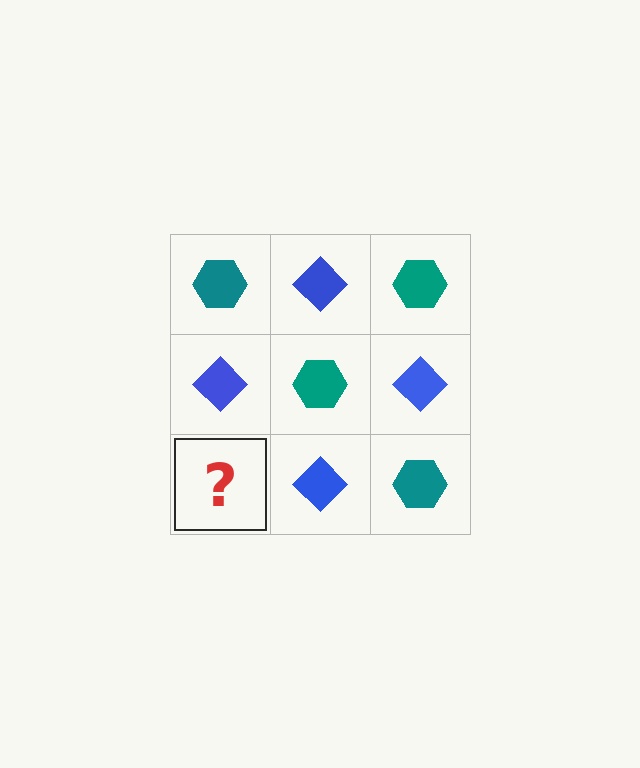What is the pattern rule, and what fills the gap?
The rule is that it alternates teal hexagon and blue diamond in a checkerboard pattern. The gap should be filled with a teal hexagon.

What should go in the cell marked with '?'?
The missing cell should contain a teal hexagon.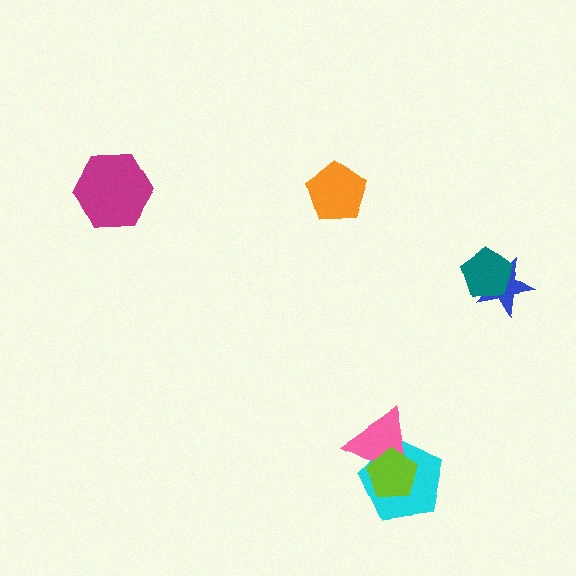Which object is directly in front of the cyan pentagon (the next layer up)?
The pink triangle is directly in front of the cyan pentagon.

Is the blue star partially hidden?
Yes, it is partially covered by another shape.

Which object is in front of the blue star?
The teal pentagon is in front of the blue star.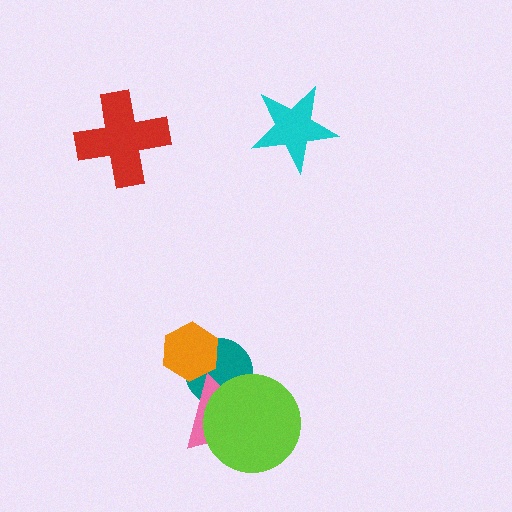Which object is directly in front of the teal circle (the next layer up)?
The pink triangle is directly in front of the teal circle.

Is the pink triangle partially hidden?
Yes, it is partially covered by another shape.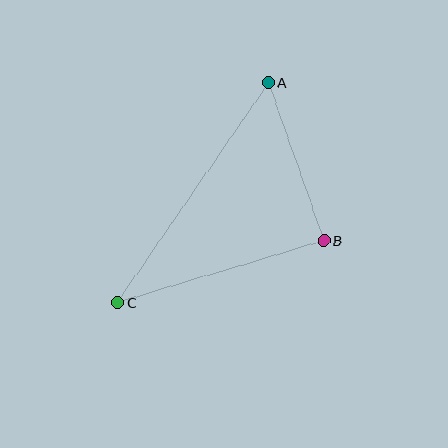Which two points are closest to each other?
Points A and B are closest to each other.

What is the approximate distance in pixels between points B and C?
The distance between B and C is approximately 215 pixels.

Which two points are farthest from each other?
Points A and C are farthest from each other.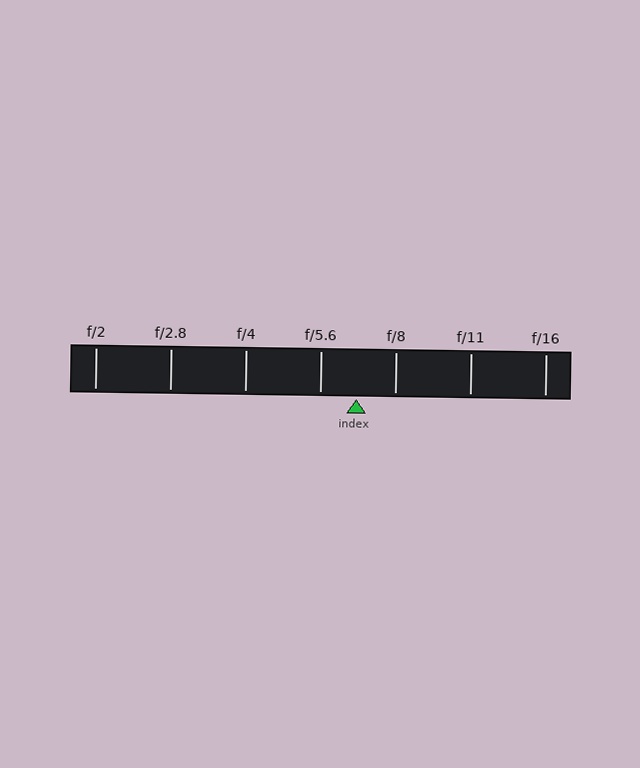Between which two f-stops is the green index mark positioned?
The index mark is between f/5.6 and f/8.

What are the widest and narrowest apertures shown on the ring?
The widest aperture shown is f/2 and the narrowest is f/16.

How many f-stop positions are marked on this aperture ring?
There are 7 f-stop positions marked.